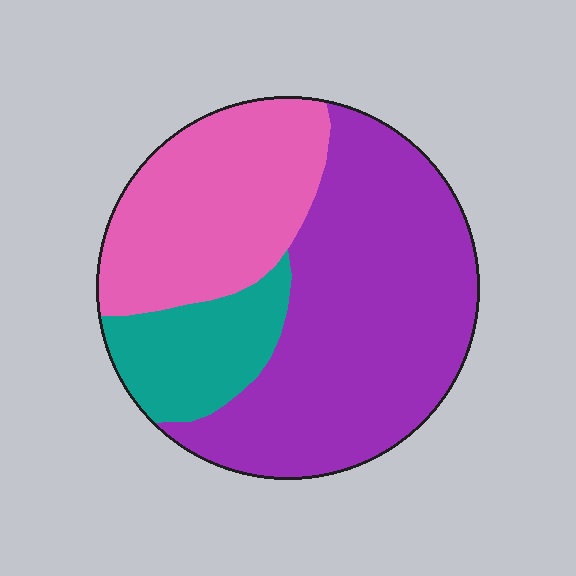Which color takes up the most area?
Purple, at roughly 55%.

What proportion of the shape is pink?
Pink takes up between a quarter and a half of the shape.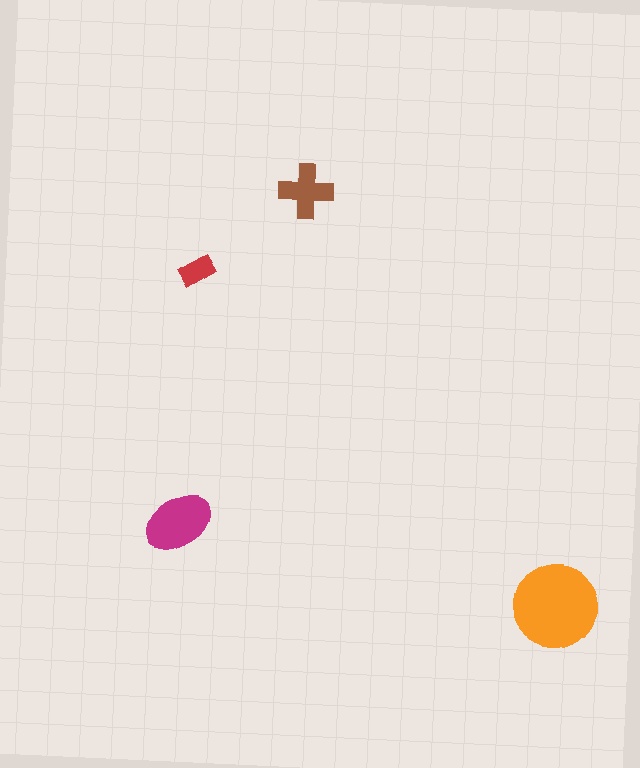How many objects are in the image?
There are 4 objects in the image.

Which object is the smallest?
The red rectangle.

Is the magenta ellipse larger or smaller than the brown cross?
Larger.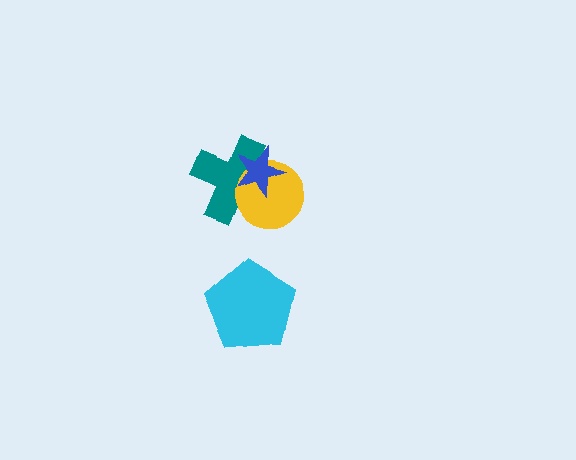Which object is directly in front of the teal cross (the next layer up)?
The yellow circle is directly in front of the teal cross.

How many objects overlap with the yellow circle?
2 objects overlap with the yellow circle.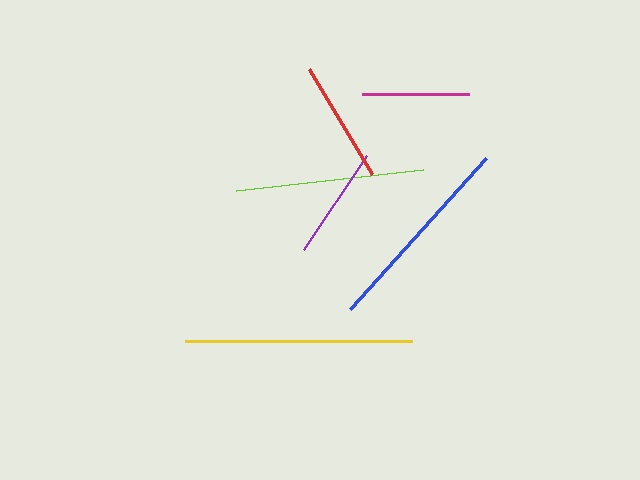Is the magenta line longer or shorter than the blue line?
The blue line is longer than the magenta line.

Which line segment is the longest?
The yellow line is the longest at approximately 228 pixels.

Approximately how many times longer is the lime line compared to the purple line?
The lime line is approximately 1.7 times the length of the purple line.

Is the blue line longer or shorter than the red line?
The blue line is longer than the red line.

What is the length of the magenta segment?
The magenta segment is approximately 106 pixels long.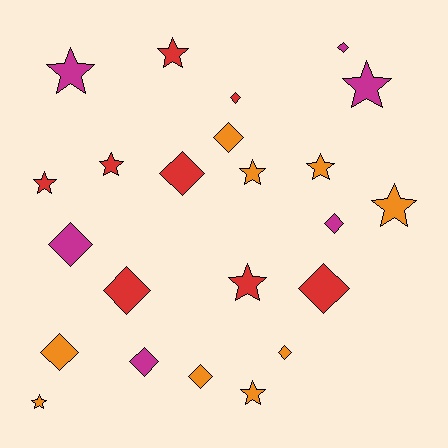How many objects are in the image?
There are 23 objects.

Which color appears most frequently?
Orange, with 9 objects.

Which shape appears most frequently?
Diamond, with 12 objects.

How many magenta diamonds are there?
There are 4 magenta diamonds.